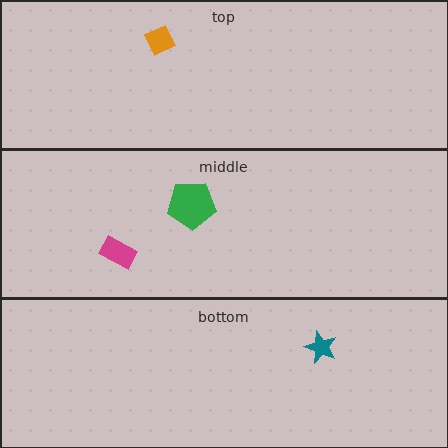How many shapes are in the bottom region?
1.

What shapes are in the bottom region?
The teal star.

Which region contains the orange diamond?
The top region.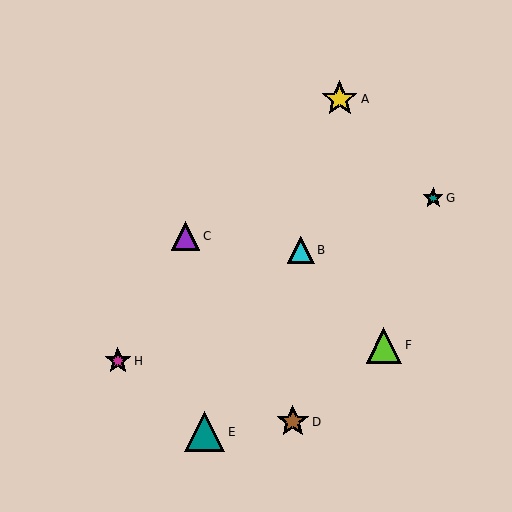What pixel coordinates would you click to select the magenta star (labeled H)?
Click at (118, 361) to select the magenta star H.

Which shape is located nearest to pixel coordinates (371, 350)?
The lime triangle (labeled F) at (384, 345) is nearest to that location.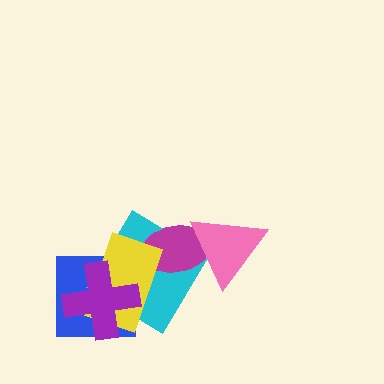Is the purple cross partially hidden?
No, no other shape covers it.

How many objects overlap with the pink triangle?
1 object overlaps with the pink triangle.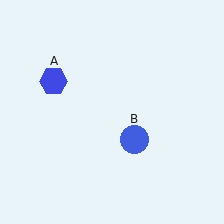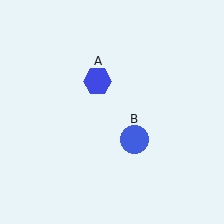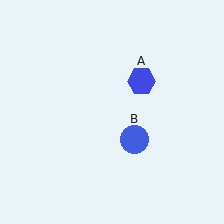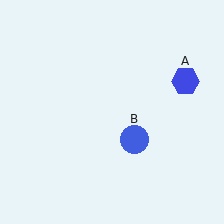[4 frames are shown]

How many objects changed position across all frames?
1 object changed position: blue hexagon (object A).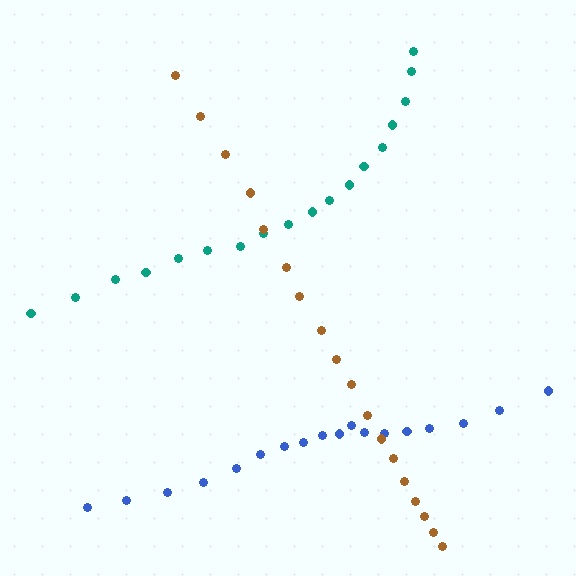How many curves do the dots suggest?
There are 3 distinct paths.